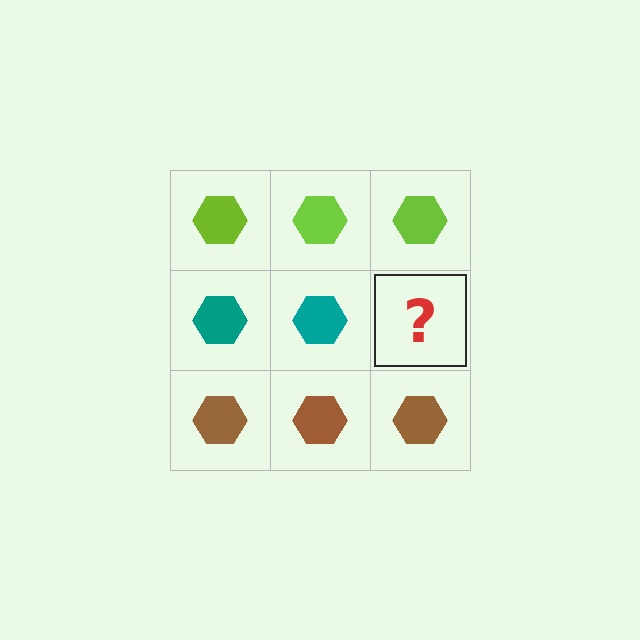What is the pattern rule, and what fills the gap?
The rule is that each row has a consistent color. The gap should be filled with a teal hexagon.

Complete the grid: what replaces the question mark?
The question mark should be replaced with a teal hexagon.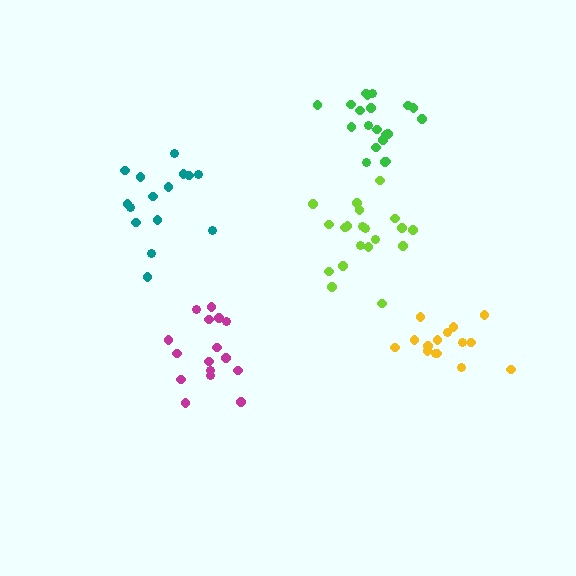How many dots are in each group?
Group 1: 15 dots, Group 2: 20 dots, Group 3: 20 dots, Group 4: 16 dots, Group 5: 15 dots (86 total).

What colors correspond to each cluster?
The clusters are colored: yellow, green, lime, magenta, teal.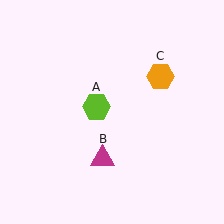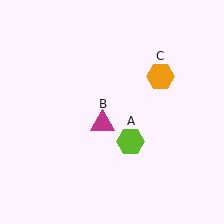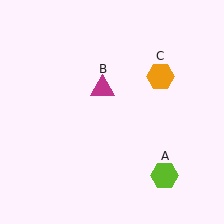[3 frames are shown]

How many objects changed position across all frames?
2 objects changed position: lime hexagon (object A), magenta triangle (object B).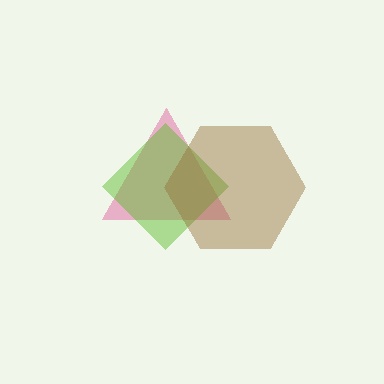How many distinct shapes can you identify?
There are 3 distinct shapes: a pink triangle, a lime diamond, a brown hexagon.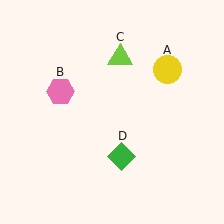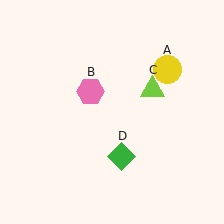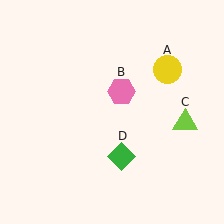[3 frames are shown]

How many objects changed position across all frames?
2 objects changed position: pink hexagon (object B), lime triangle (object C).